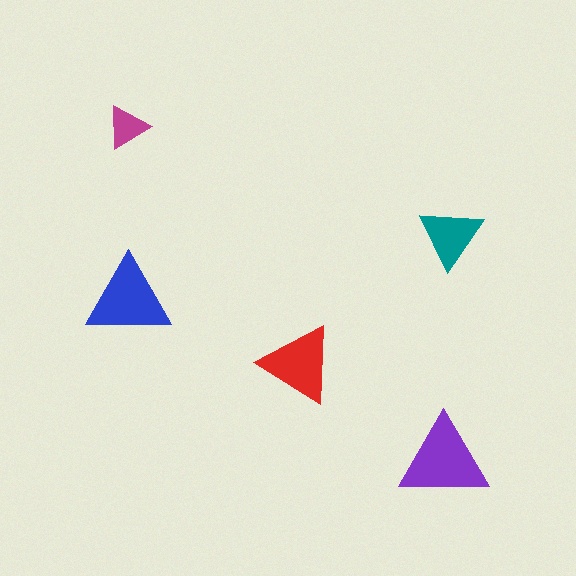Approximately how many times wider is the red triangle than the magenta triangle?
About 2 times wider.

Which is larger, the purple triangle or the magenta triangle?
The purple one.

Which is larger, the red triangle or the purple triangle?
The purple one.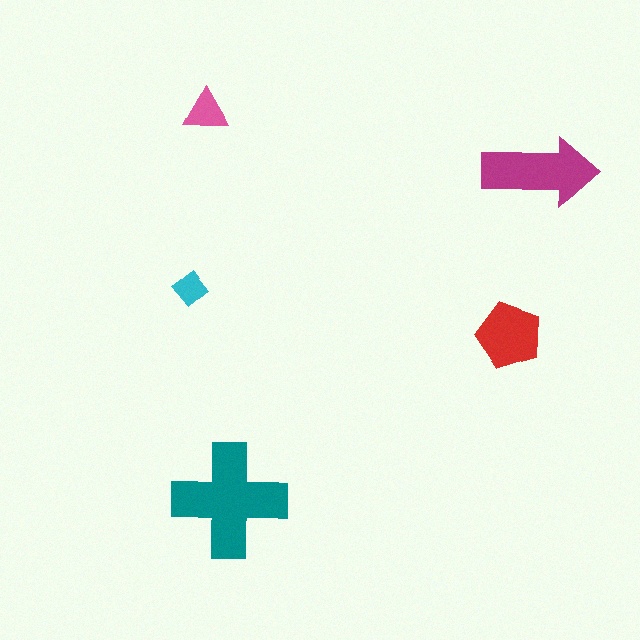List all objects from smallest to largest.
The cyan diamond, the pink triangle, the red pentagon, the magenta arrow, the teal cross.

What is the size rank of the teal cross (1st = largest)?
1st.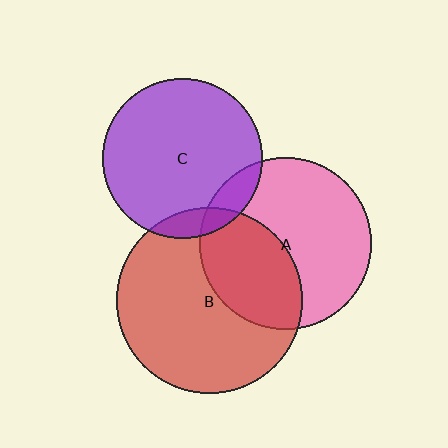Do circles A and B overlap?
Yes.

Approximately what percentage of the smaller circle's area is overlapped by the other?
Approximately 40%.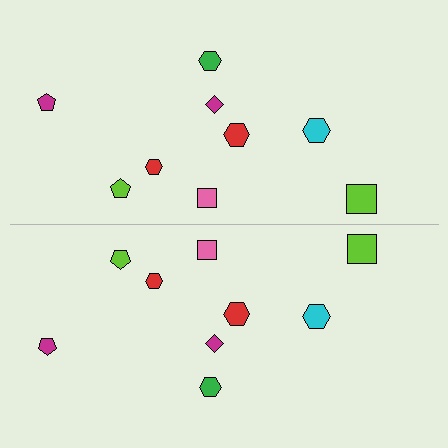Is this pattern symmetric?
Yes, this pattern has bilateral (reflection) symmetry.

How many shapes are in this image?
There are 18 shapes in this image.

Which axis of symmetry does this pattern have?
The pattern has a horizontal axis of symmetry running through the center of the image.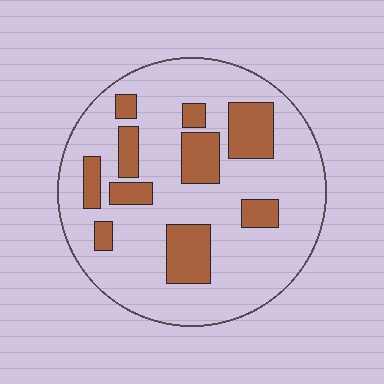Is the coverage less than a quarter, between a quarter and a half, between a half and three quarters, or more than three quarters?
Less than a quarter.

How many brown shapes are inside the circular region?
10.